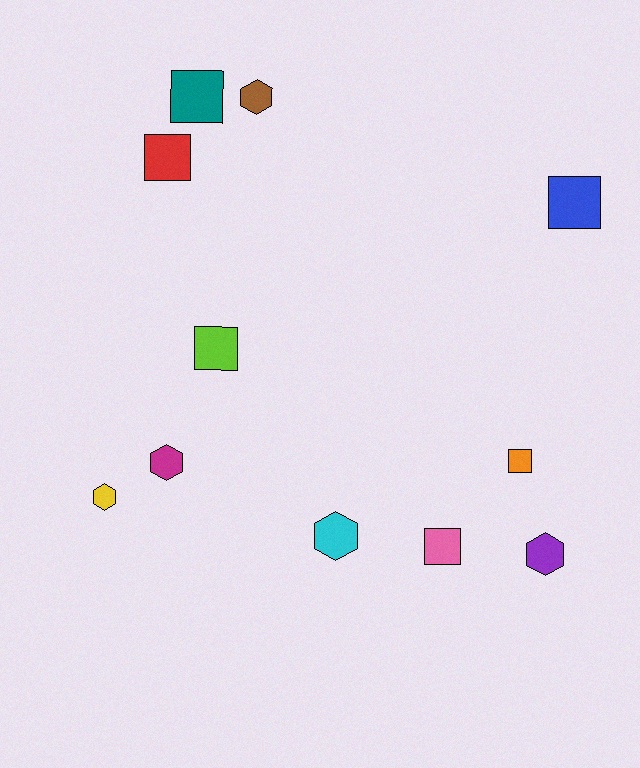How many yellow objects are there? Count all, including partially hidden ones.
There is 1 yellow object.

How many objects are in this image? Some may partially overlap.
There are 11 objects.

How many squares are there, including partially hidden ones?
There are 6 squares.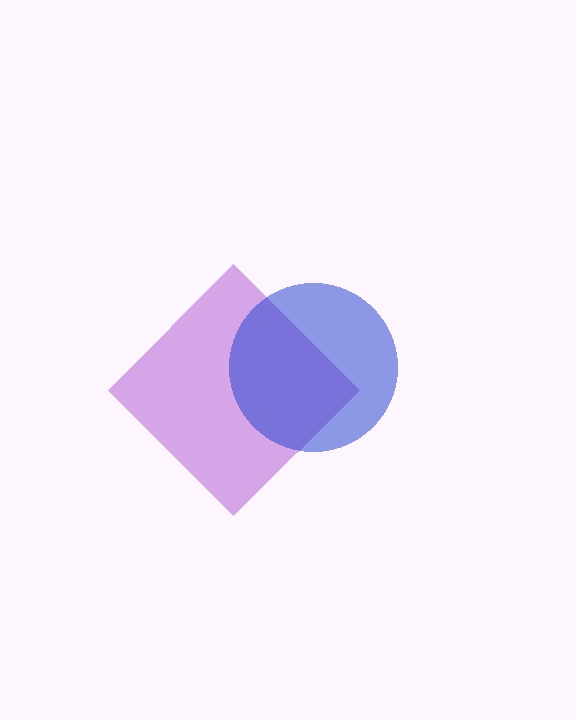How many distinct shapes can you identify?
There are 2 distinct shapes: a purple diamond, a blue circle.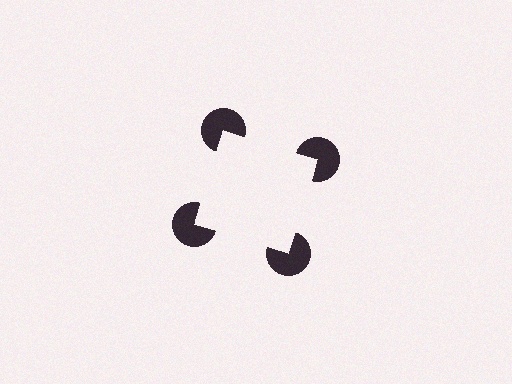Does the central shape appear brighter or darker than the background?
It typically appears slightly brighter than the background, even though no actual brightness change is drawn.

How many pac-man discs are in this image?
There are 4 — one at each vertex of the illusory square.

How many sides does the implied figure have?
4 sides.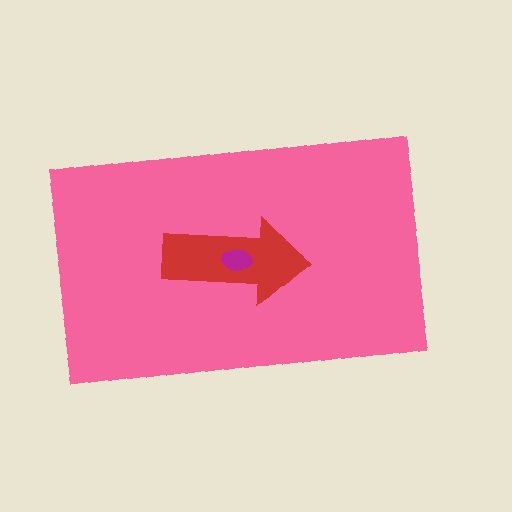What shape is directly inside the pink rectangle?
The red arrow.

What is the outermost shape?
The pink rectangle.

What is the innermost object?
The magenta ellipse.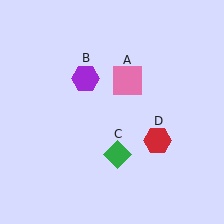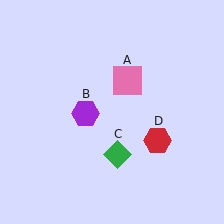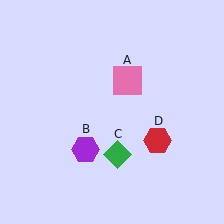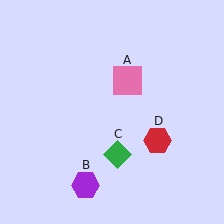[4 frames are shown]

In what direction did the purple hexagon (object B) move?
The purple hexagon (object B) moved down.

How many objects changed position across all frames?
1 object changed position: purple hexagon (object B).